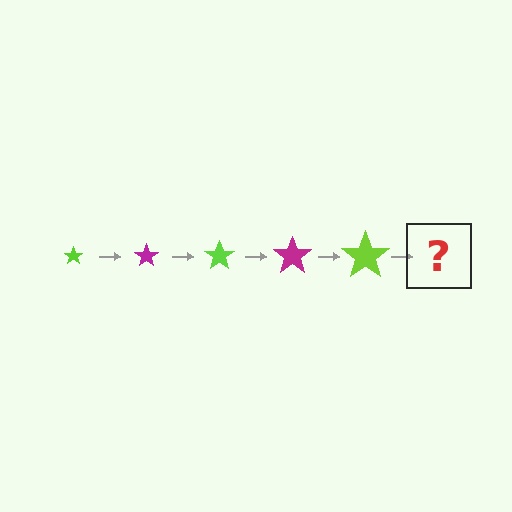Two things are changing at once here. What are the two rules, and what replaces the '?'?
The two rules are that the star grows larger each step and the color cycles through lime and magenta. The '?' should be a magenta star, larger than the previous one.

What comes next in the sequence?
The next element should be a magenta star, larger than the previous one.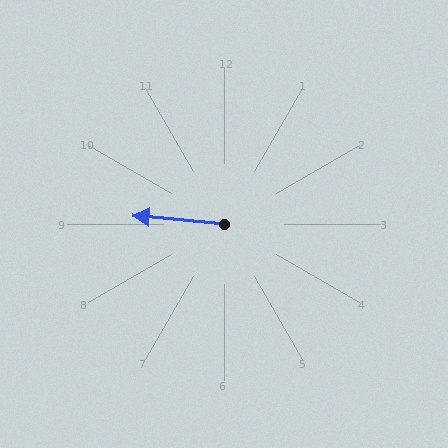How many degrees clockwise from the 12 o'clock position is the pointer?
Approximately 275 degrees.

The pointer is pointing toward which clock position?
Roughly 9 o'clock.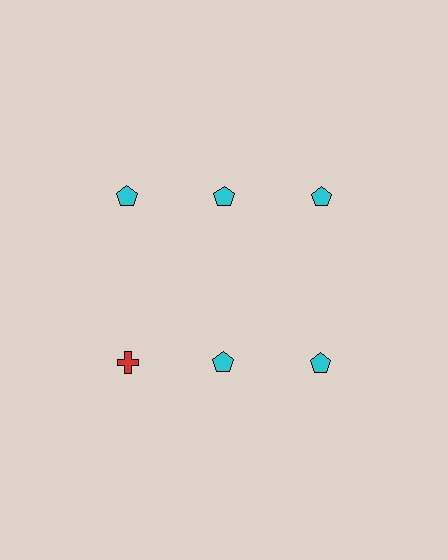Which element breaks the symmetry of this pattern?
The red cross in the second row, leftmost column breaks the symmetry. All other shapes are cyan pentagons.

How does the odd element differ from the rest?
It differs in both color (red instead of cyan) and shape (cross instead of pentagon).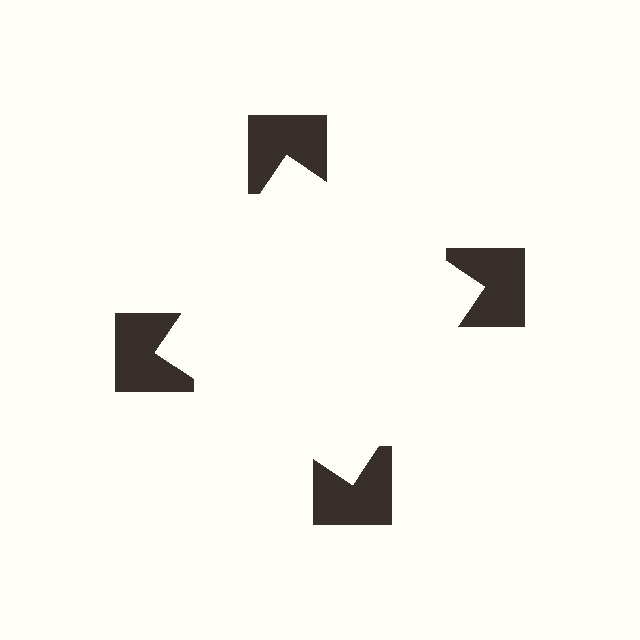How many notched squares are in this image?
There are 4 — one at each vertex of the illusory square.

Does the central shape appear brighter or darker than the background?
It typically appears slightly brighter than the background, even though no actual brightness change is drawn.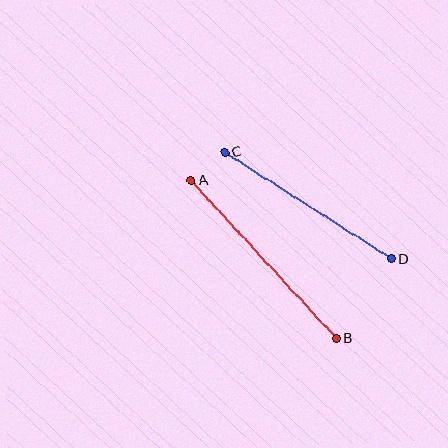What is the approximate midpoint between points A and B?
The midpoint is at approximately (264, 260) pixels.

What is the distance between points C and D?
The distance is approximately 198 pixels.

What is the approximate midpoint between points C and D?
The midpoint is at approximately (308, 206) pixels.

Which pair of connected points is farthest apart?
Points A and B are farthest apart.